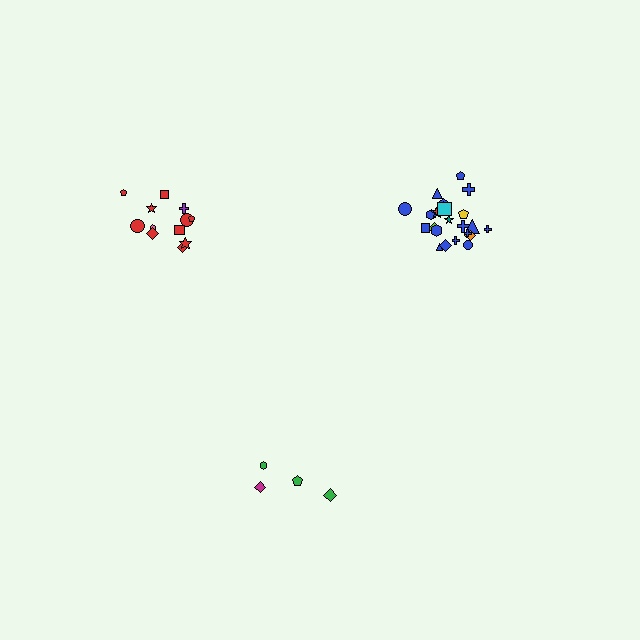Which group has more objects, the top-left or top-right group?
The top-right group.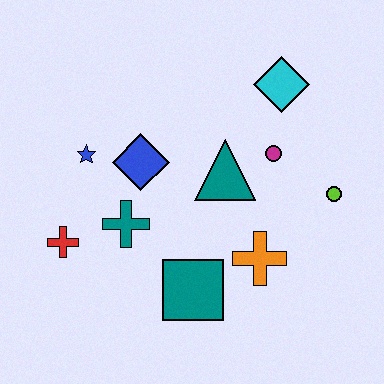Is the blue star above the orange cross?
Yes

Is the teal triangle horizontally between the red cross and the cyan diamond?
Yes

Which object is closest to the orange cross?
The teal square is closest to the orange cross.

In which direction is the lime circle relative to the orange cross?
The lime circle is to the right of the orange cross.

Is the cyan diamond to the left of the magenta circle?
No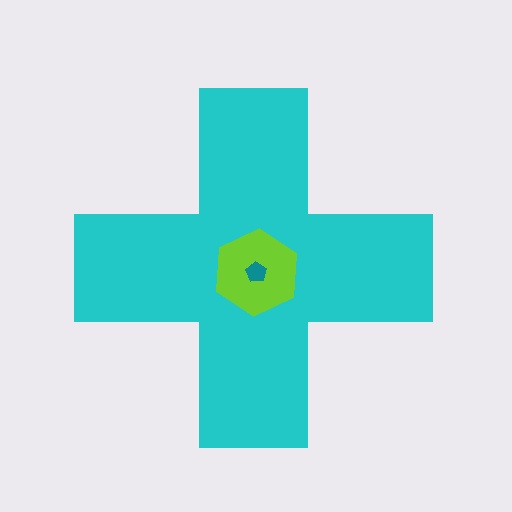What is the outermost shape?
The cyan cross.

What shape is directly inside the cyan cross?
The lime hexagon.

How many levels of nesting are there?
3.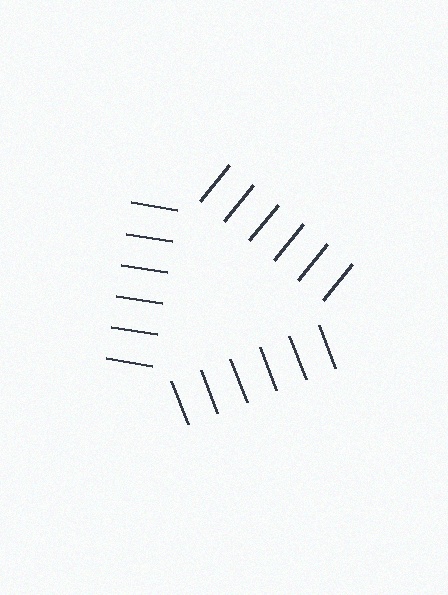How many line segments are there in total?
18 — 6 along each of the 3 edges.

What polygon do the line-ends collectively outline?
An illusory triangle — the line segments terminate on its edges but no continuous stroke is drawn.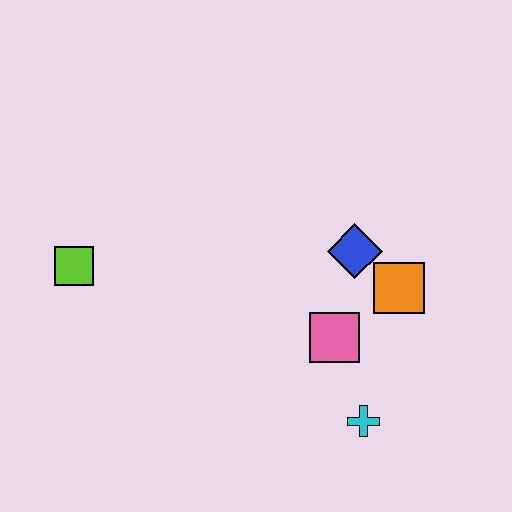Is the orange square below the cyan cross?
No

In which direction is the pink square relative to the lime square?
The pink square is to the right of the lime square.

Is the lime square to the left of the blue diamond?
Yes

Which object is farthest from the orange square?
The lime square is farthest from the orange square.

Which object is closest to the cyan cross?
The pink square is closest to the cyan cross.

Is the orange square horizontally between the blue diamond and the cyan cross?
No